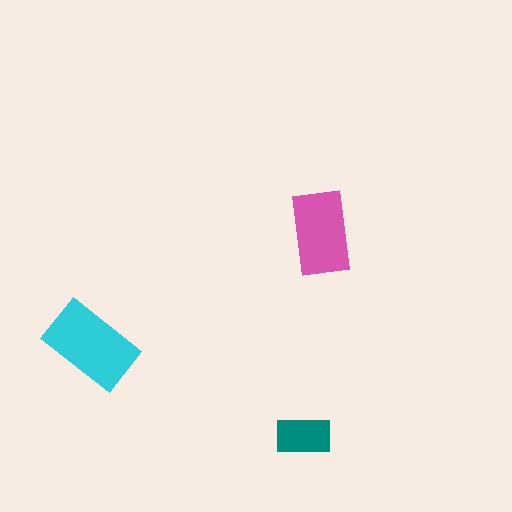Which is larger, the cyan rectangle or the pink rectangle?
The cyan one.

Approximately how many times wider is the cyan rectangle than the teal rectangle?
About 1.5 times wider.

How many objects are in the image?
There are 3 objects in the image.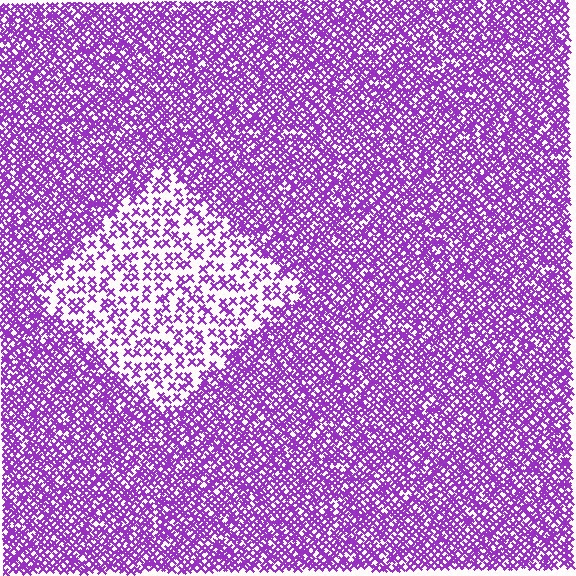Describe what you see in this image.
The image contains small purple elements arranged at two different densities. A diamond-shaped region is visible where the elements are less densely packed than the surrounding area.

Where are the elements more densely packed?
The elements are more densely packed outside the diamond boundary.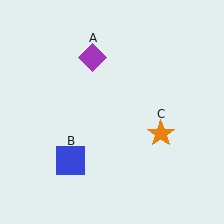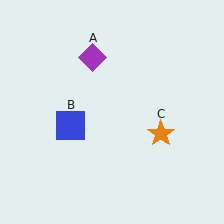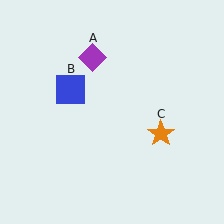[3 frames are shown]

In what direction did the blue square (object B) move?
The blue square (object B) moved up.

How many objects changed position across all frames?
1 object changed position: blue square (object B).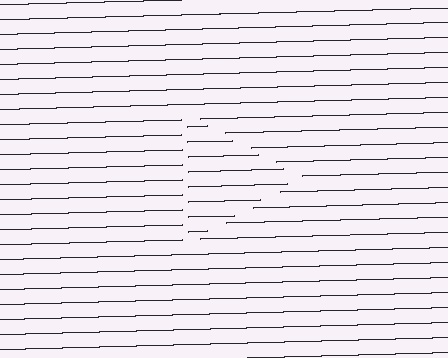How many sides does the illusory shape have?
3 sides — the line-ends trace a triangle.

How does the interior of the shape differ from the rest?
The interior of the shape contains the same grating, shifted by half a period — the contour is defined by the phase discontinuity where line-ends from the inner and outer gratings abut.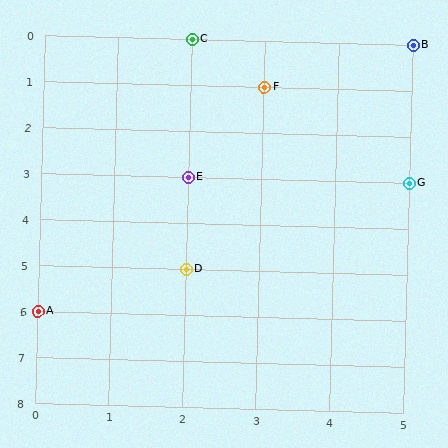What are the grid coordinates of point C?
Point C is at grid coordinates (2, 0).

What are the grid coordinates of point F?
Point F is at grid coordinates (3, 1).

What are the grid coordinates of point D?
Point D is at grid coordinates (2, 5).